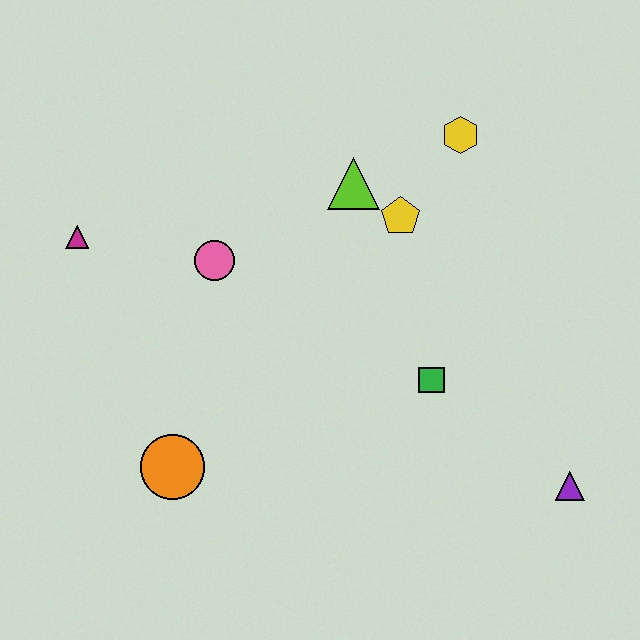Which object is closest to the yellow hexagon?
The yellow pentagon is closest to the yellow hexagon.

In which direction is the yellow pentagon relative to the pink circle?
The yellow pentagon is to the right of the pink circle.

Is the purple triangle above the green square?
No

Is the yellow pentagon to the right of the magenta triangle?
Yes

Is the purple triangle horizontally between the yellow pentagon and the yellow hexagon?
No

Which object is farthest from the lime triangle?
The purple triangle is farthest from the lime triangle.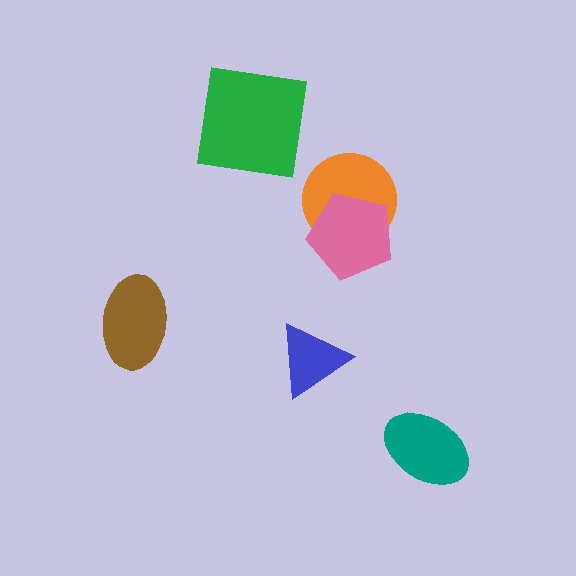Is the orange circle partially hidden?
Yes, it is partially covered by another shape.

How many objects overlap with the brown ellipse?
0 objects overlap with the brown ellipse.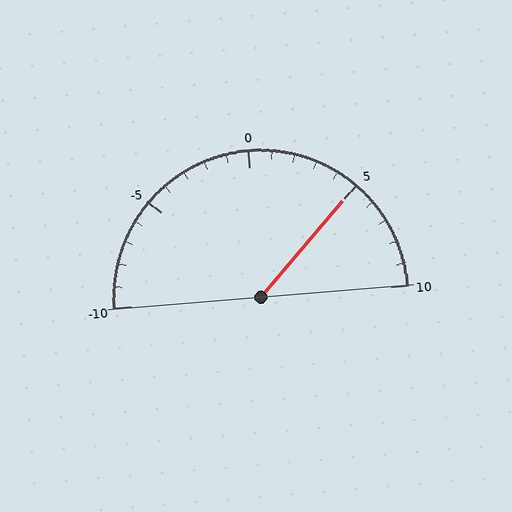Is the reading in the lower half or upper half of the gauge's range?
The reading is in the upper half of the range (-10 to 10).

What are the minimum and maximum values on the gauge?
The gauge ranges from -10 to 10.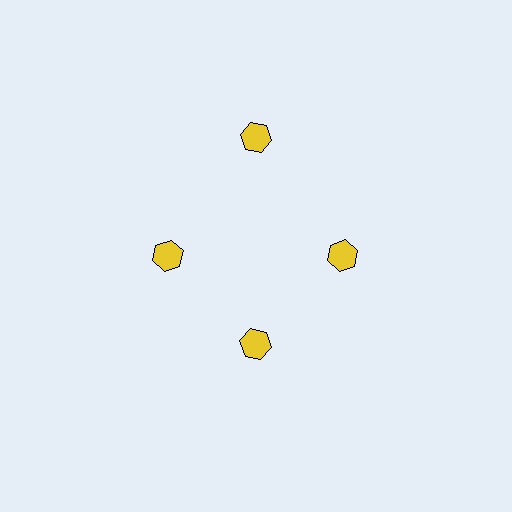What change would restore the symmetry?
The symmetry would be restored by moving it inward, back onto the ring so that all 4 hexagons sit at equal angles and equal distance from the center.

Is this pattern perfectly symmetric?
No. The 4 yellow hexagons are arranged in a ring, but one element near the 12 o'clock position is pushed outward from the center, breaking the 4-fold rotational symmetry.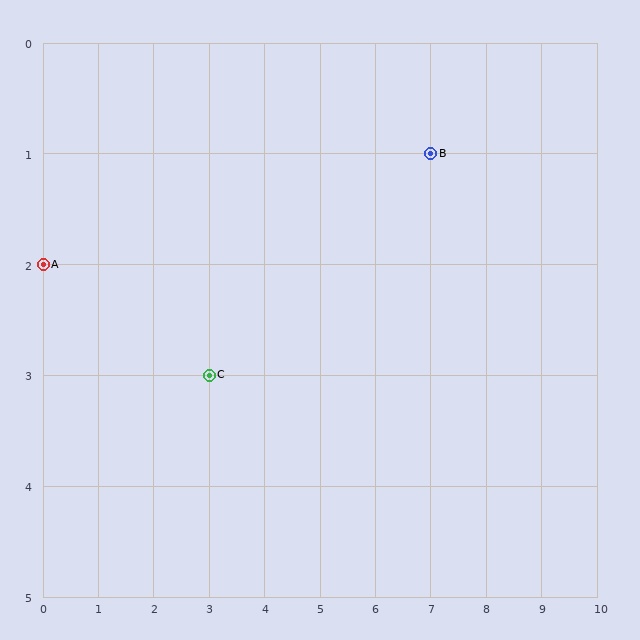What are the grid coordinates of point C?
Point C is at grid coordinates (3, 3).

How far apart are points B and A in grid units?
Points B and A are 7 columns and 1 row apart (about 7.1 grid units diagonally).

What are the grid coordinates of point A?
Point A is at grid coordinates (0, 2).